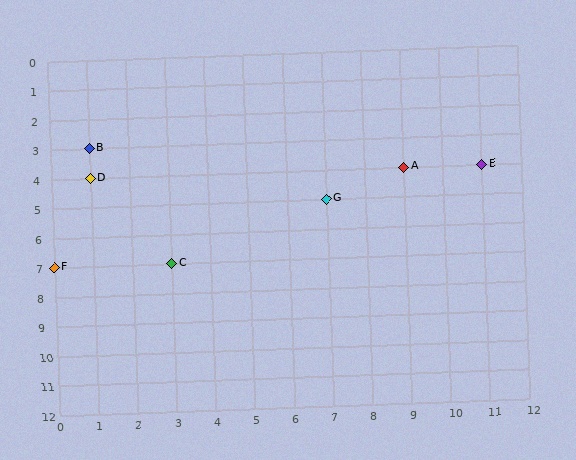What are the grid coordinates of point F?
Point F is at grid coordinates (0, 7).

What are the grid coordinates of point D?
Point D is at grid coordinates (1, 4).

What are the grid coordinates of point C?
Point C is at grid coordinates (3, 7).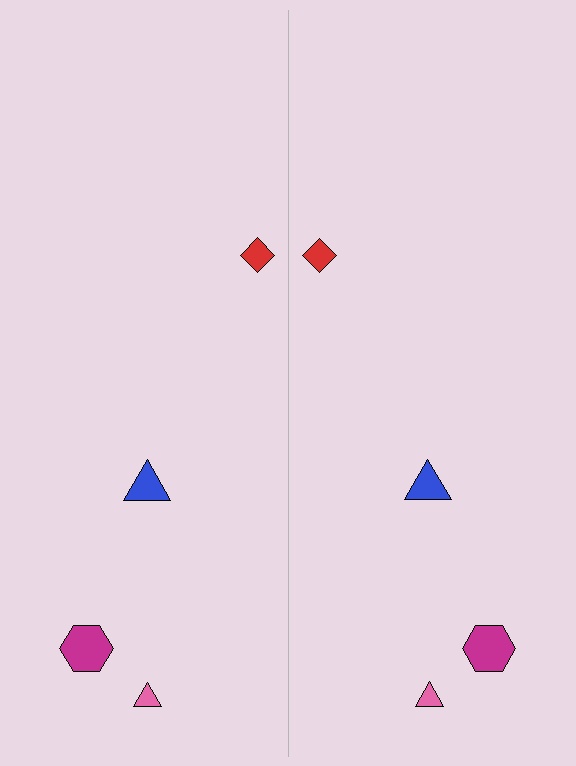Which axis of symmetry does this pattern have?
The pattern has a vertical axis of symmetry running through the center of the image.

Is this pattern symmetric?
Yes, this pattern has bilateral (reflection) symmetry.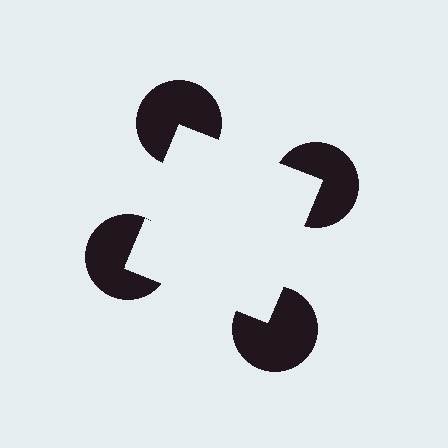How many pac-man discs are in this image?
There are 4 — one at each vertex of the illusory square.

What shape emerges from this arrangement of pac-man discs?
An illusory square — its edges are inferred from the aligned wedge cuts in the pac-man discs, not physically drawn.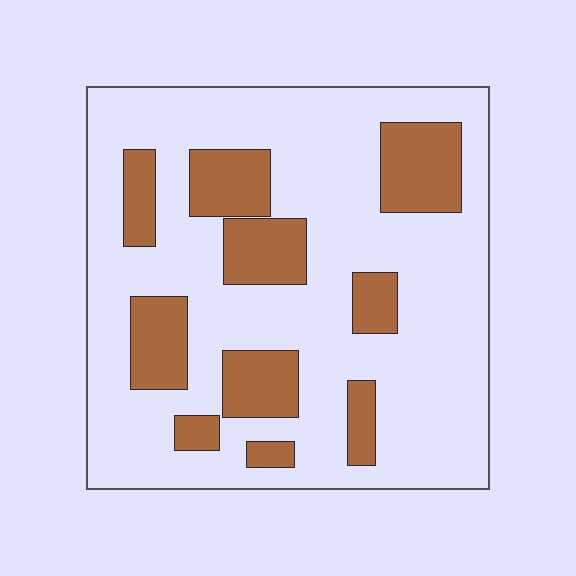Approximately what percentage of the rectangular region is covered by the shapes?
Approximately 25%.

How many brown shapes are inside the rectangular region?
10.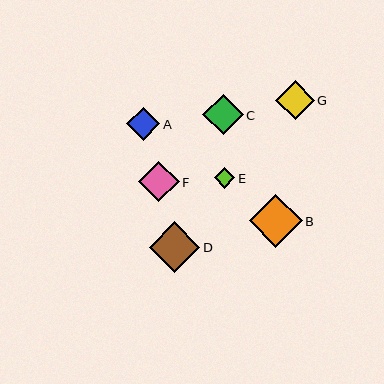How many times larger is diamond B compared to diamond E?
Diamond B is approximately 2.6 times the size of diamond E.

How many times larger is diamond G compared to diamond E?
Diamond G is approximately 1.9 times the size of diamond E.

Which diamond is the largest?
Diamond B is the largest with a size of approximately 53 pixels.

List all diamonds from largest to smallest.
From largest to smallest: B, D, F, C, G, A, E.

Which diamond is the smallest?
Diamond E is the smallest with a size of approximately 21 pixels.